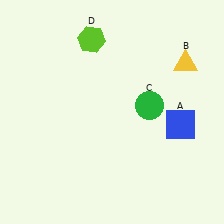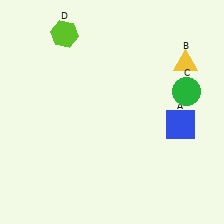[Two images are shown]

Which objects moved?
The objects that moved are: the green circle (C), the lime hexagon (D).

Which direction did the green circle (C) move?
The green circle (C) moved right.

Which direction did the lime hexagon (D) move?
The lime hexagon (D) moved left.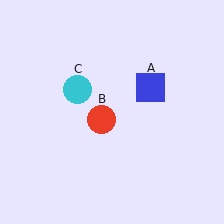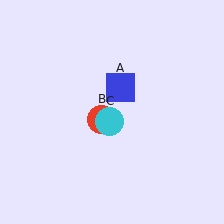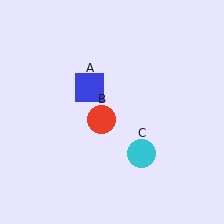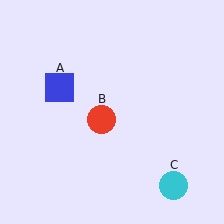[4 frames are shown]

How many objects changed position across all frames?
2 objects changed position: blue square (object A), cyan circle (object C).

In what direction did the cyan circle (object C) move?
The cyan circle (object C) moved down and to the right.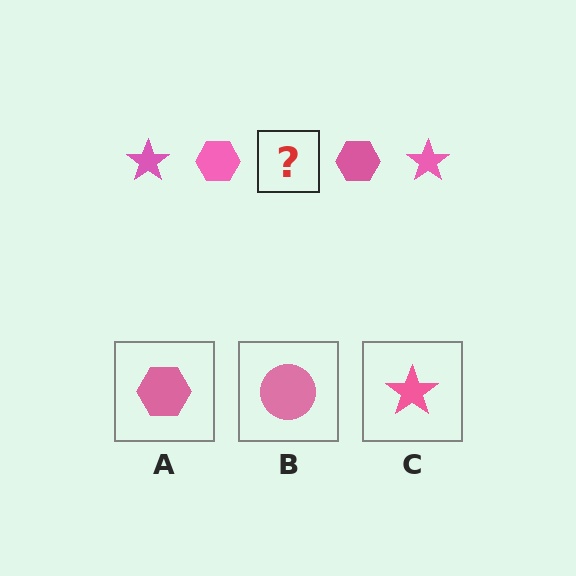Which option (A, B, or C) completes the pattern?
C.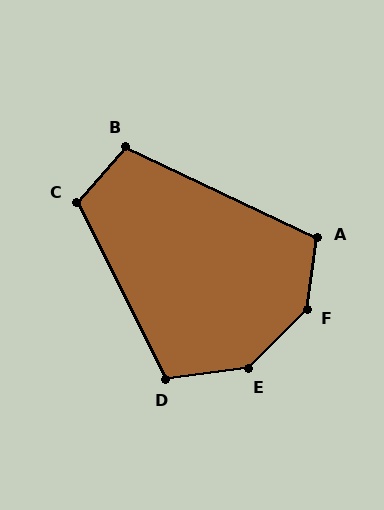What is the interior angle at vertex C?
Approximately 112 degrees (obtuse).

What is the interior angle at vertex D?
Approximately 110 degrees (obtuse).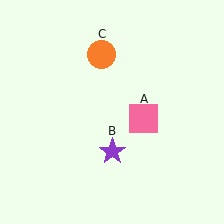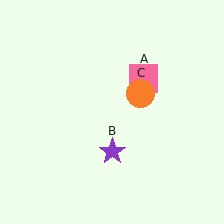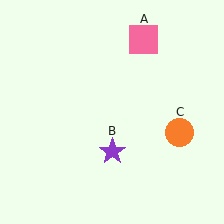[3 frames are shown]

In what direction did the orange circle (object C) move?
The orange circle (object C) moved down and to the right.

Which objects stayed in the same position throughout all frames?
Purple star (object B) remained stationary.